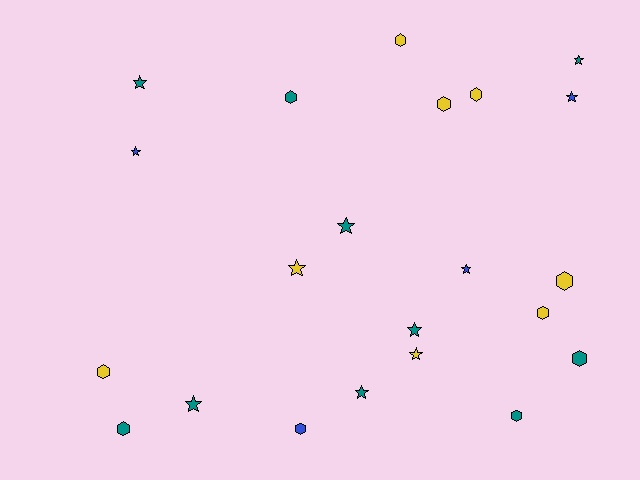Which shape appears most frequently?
Hexagon, with 11 objects.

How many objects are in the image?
There are 22 objects.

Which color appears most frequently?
Teal, with 10 objects.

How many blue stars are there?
There are 3 blue stars.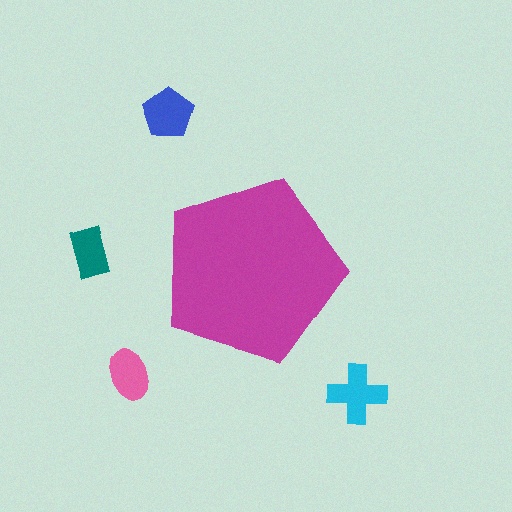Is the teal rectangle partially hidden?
No, the teal rectangle is fully visible.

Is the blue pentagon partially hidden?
No, the blue pentagon is fully visible.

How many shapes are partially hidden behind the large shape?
0 shapes are partially hidden.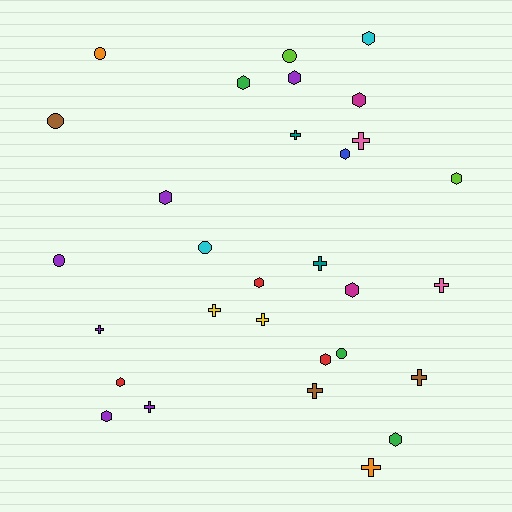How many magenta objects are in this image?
There are 2 magenta objects.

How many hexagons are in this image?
There are 13 hexagons.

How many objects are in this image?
There are 30 objects.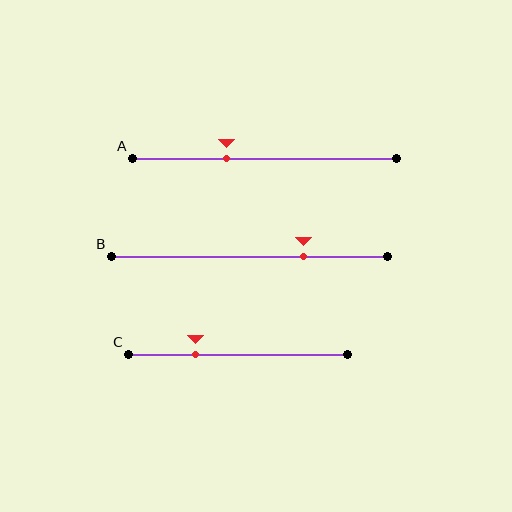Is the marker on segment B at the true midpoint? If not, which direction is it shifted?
No, the marker on segment B is shifted to the right by about 19% of the segment length.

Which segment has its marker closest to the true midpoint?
Segment A has its marker closest to the true midpoint.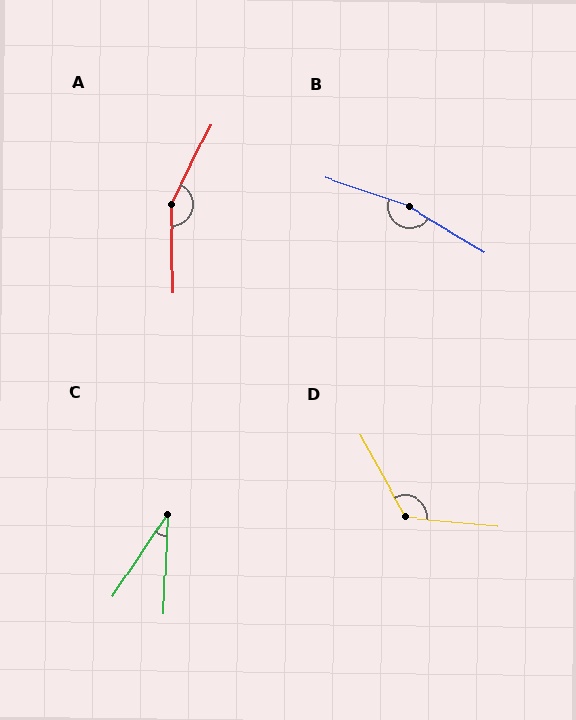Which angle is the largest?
B, at approximately 168 degrees.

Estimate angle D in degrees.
Approximately 125 degrees.